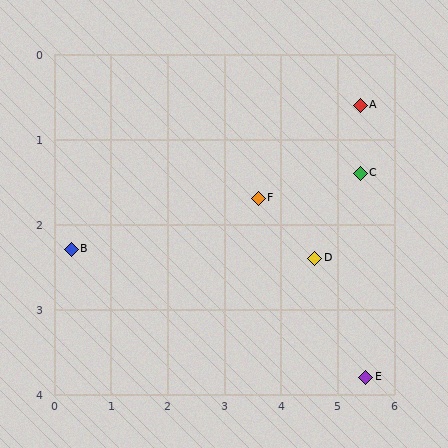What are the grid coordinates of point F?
Point F is at approximately (3.6, 1.7).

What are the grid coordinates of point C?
Point C is at approximately (5.4, 1.4).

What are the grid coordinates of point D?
Point D is at approximately (4.6, 2.4).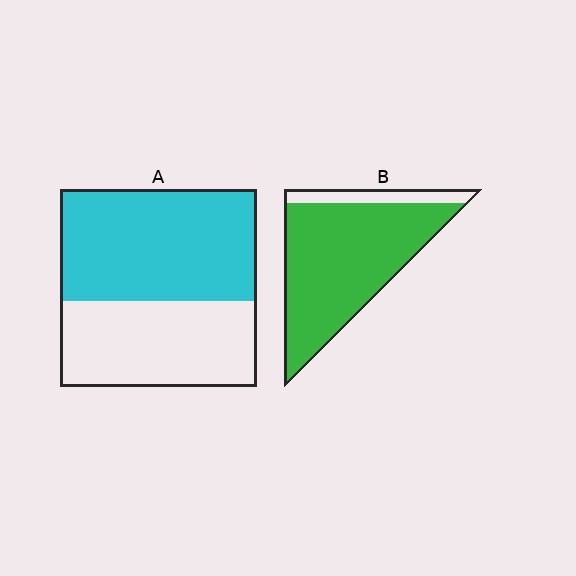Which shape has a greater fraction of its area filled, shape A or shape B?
Shape B.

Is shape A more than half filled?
Yes.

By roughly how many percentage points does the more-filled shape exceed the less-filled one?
By roughly 30 percentage points (B over A).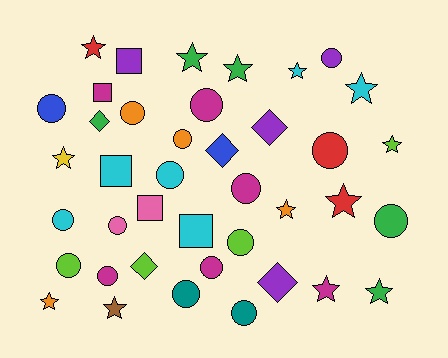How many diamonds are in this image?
There are 5 diamonds.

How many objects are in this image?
There are 40 objects.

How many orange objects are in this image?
There are 4 orange objects.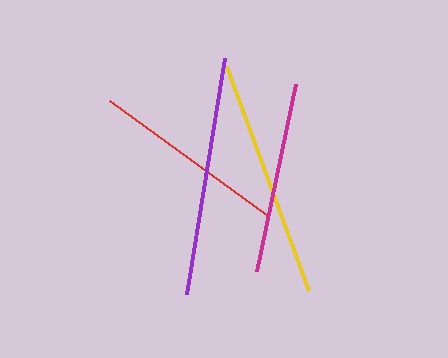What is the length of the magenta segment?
The magenta segment is approximately 191 pixels long.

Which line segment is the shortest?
The magenta line is the shortest at approximately 191 pixels.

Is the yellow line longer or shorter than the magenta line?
The yellow line is longer than the magenta line.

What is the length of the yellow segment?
The yellow segment is approximately 239 pixels long.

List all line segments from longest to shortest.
From longest to shortest: purple, yellow, red, magenta.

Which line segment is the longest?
The purple line is the longest at approximately 239 pixels.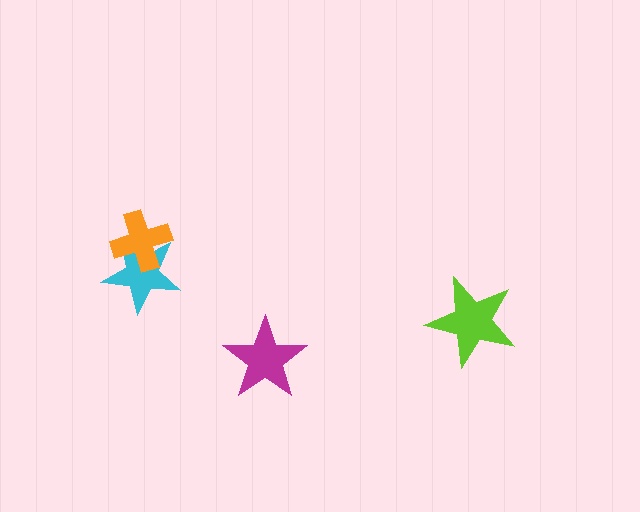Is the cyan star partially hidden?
Yes, it is partially covered by another shape.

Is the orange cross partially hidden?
No, no other shape covers it.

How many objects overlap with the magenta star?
0 objects overlap with the magenta star.